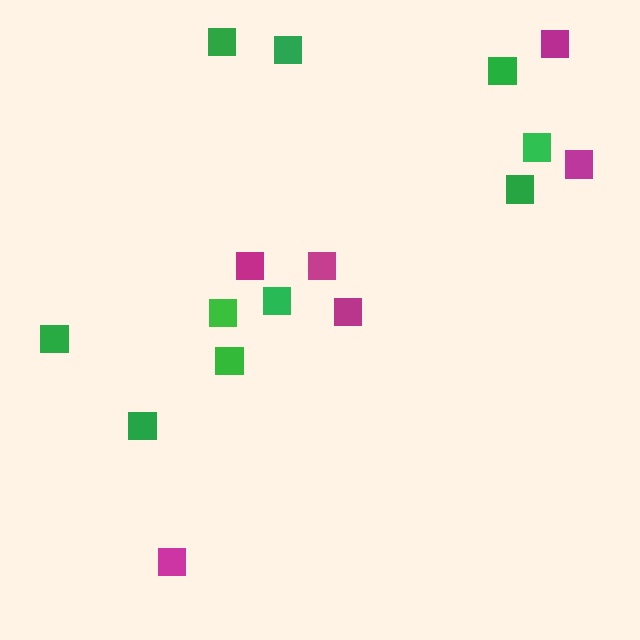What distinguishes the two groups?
There are 2 groups: one group of magenta squares (6) and one group of green squares (10).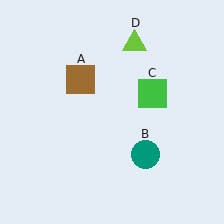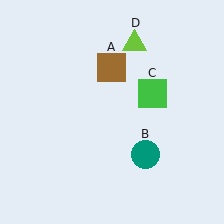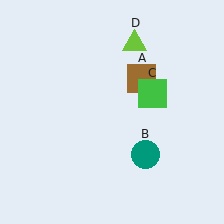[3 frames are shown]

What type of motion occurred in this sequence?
The brown square (object A) rotated clockwise around the center of the scene.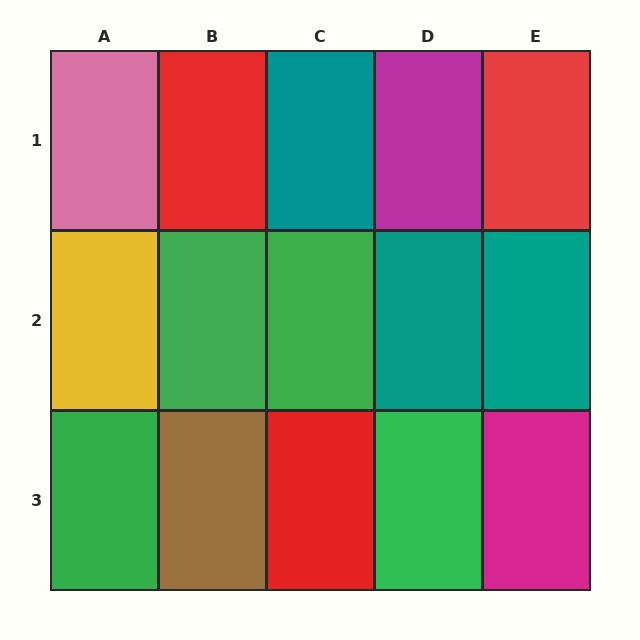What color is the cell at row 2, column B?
Green.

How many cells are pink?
1 cell is pink.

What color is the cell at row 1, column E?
Red.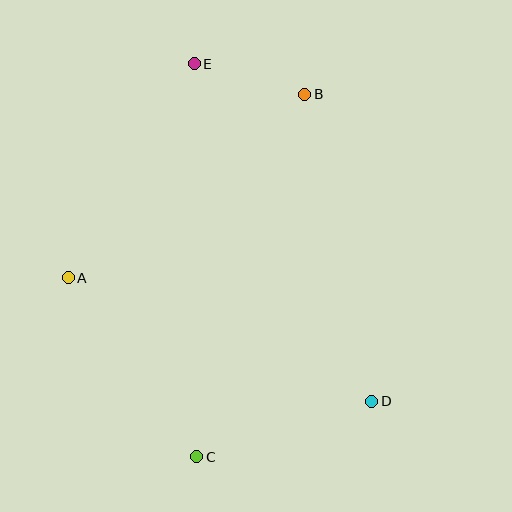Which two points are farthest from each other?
Points C and E are farthest from each other.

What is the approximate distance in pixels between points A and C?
The distance between A and C is approximately 220 pixels.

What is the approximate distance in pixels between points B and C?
The distance between B and C is approximately 378 pixels.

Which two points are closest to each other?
Points B and E are closest to each other.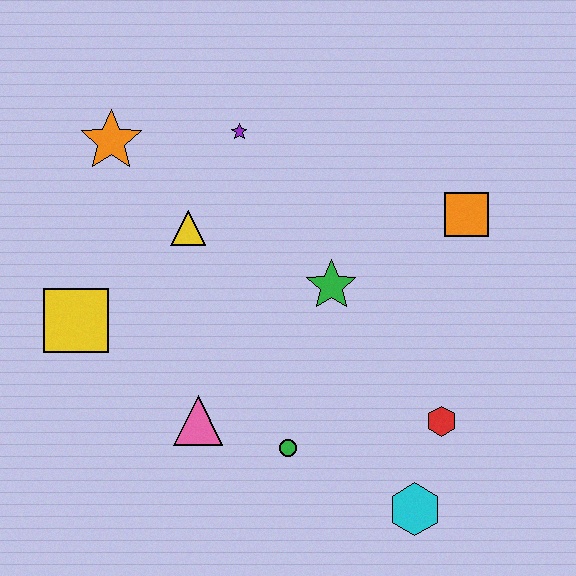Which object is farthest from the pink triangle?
The orange square is farthest from the pink triangle.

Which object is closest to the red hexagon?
The cyan hexagon is closest to the red hexagon.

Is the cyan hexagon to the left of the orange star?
No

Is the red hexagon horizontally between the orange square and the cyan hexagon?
Yes